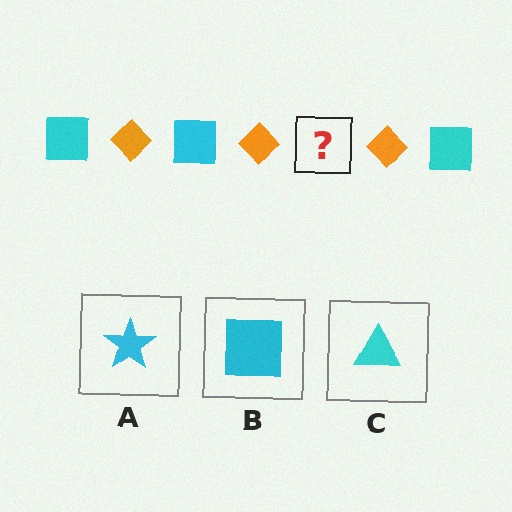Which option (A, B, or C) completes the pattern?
B.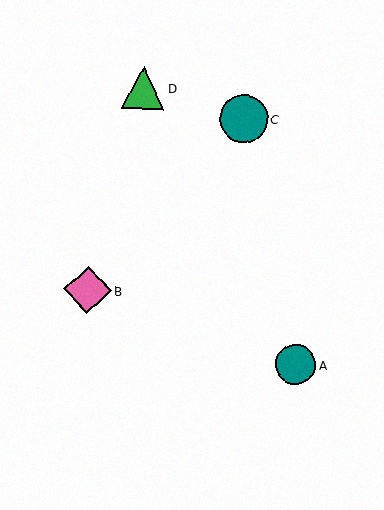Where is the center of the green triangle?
The center of the green triangle is at (143, 88).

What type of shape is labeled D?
Shape D is a green triangle.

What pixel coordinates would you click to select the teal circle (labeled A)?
Click at (296, 365) to select the teal circle A.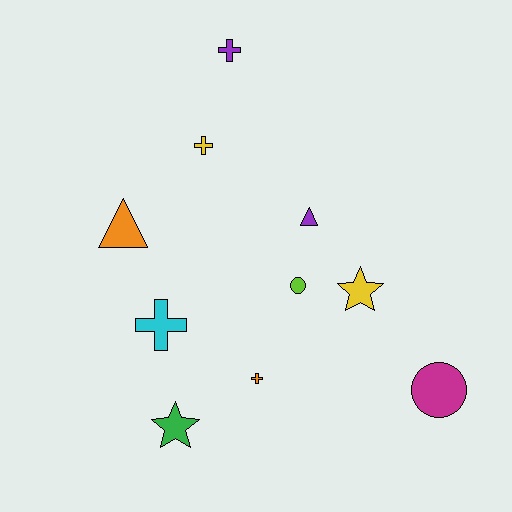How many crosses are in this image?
There are 4 crosses.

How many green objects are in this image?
There is 1 green object.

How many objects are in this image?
There are 10 objects.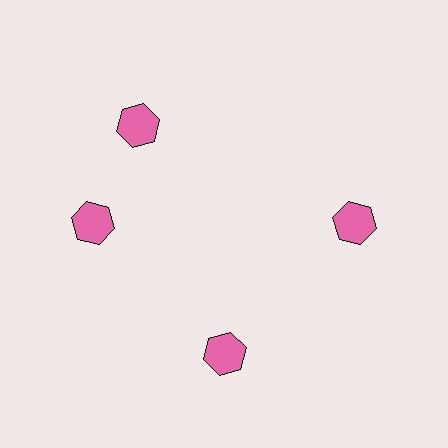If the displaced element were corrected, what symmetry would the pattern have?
It would have 4-fold rotational symmetry — the pattern would map onto itself every 90 degrees.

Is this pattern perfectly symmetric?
No. The 4 pink hexagons are arranged in a ring, but one element near the 12 o'clock position is rotated out of alignment along the ring, breaking the 4-fold rotational symmetry.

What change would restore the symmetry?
The symmetry would be restored by rotating it back into even spacing with its neighbors so that all 4 hexagons sit at equal angles and equal distance from the center.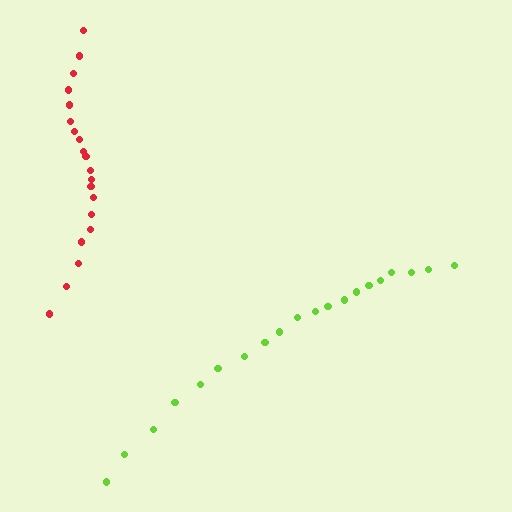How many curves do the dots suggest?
There are 2 distinct paths.